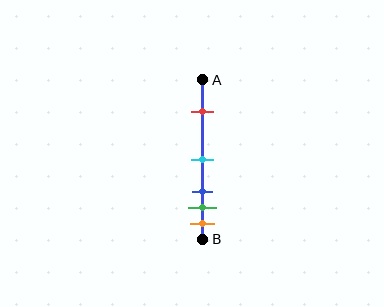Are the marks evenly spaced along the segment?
No, the marks are not evenly spaced.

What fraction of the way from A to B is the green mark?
The green mark is approximately 80% (0.8) of the way from A to B.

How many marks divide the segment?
There are 5 marks dividing the segment.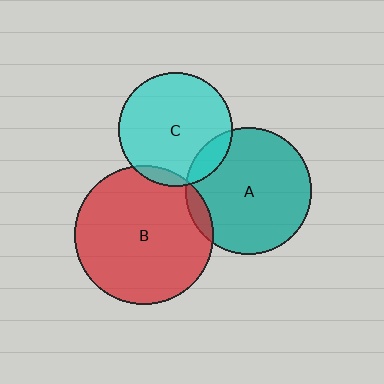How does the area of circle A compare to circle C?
Approximately 1.2 times.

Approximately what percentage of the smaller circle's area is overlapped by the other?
Approximately 10%.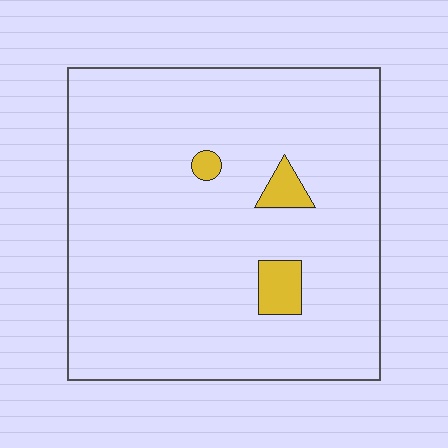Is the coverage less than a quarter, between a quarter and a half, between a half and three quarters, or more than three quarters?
Less than a quarter.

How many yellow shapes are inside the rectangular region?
3.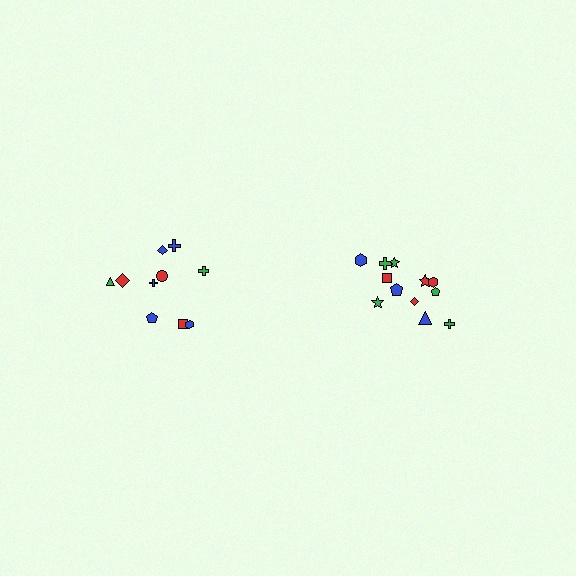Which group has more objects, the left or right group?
The right group.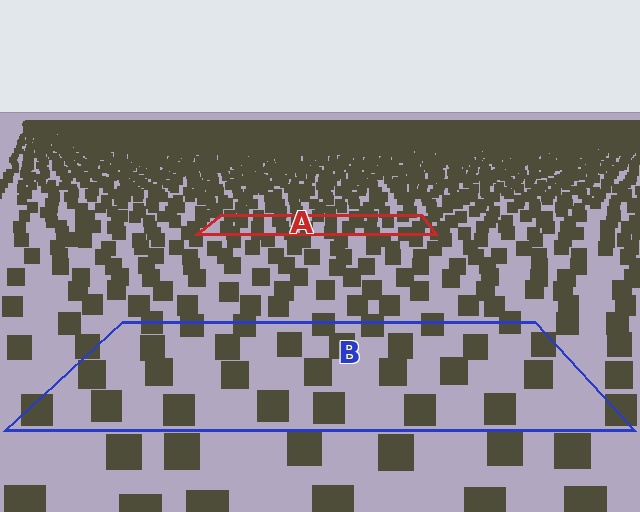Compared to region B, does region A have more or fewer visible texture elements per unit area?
Region A has more texture elements per unit area — they are packed more densely because it is farther away.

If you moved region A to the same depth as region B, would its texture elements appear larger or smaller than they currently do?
They would appear larger. At a closer depth, the same texture elements are projected at a bigger on-screen size.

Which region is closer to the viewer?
Region B is closer. The texture elements there are larger and more spread out.